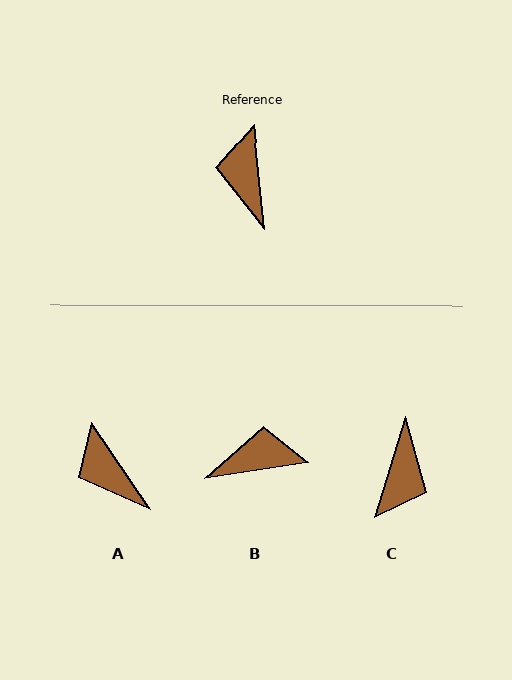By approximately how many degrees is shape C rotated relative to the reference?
Approximately 157 degrees counter-clockwise.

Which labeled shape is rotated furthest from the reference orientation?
C, about 157 degrees away.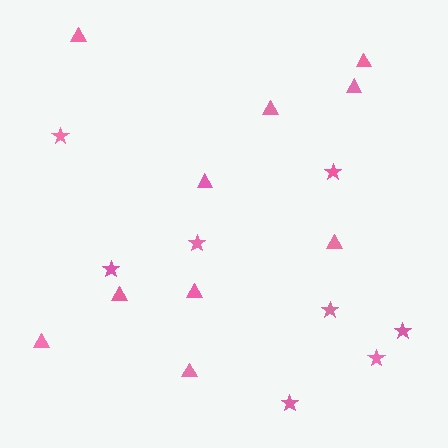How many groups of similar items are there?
There are 2 groups: one group of triangles (10) and one group of stars (8).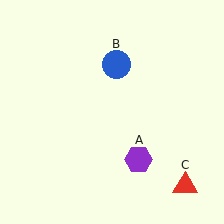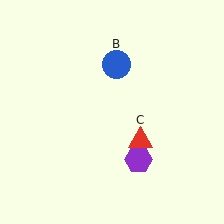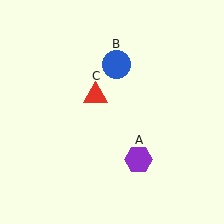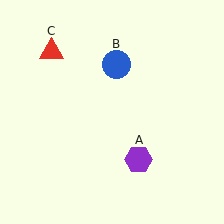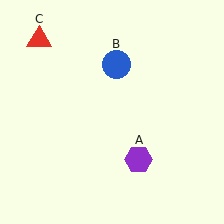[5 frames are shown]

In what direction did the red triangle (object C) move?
The red triangle (object C) moved up and to the left.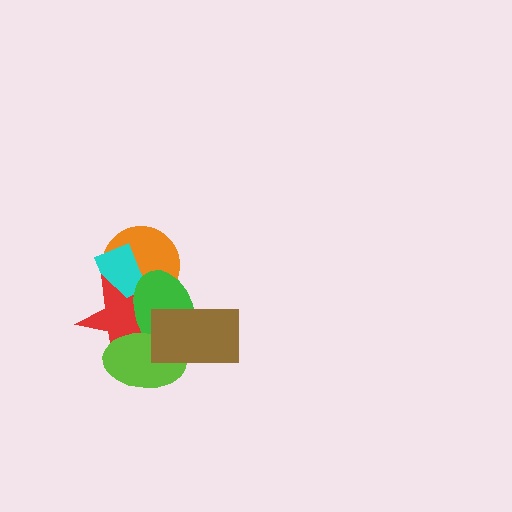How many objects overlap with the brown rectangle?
3 objects overlap with the brown rectangle.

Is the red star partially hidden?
Yes, it is partially covered by another shape.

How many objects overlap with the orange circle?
3 objects overlap with the orange circle.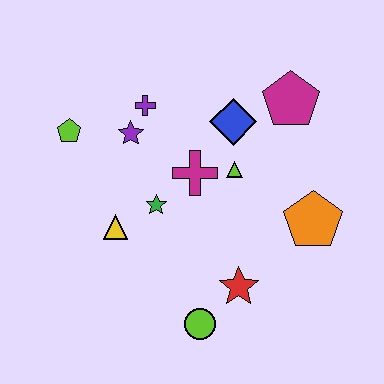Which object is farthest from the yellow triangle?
The magenta pentagon is farthest from the yellow triangle.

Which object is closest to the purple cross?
The purple star is closest to the purple cross.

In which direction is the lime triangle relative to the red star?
The lime triangle is above the red star.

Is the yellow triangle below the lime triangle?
Yes